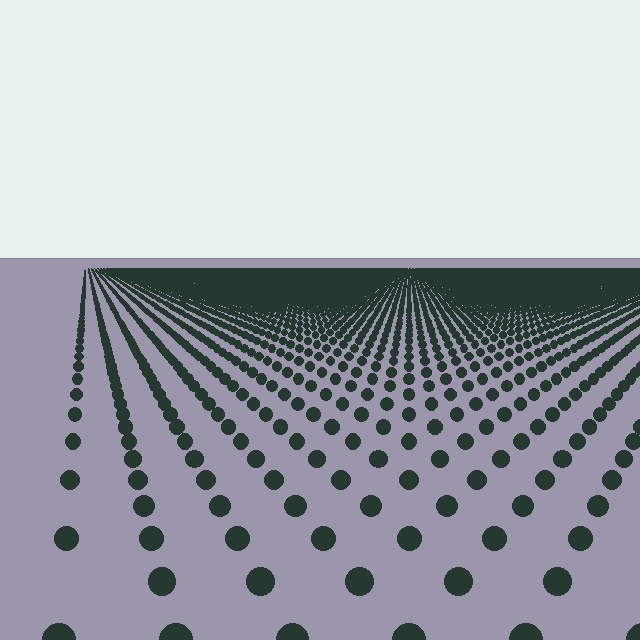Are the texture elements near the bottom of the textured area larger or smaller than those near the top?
Larger. Near the bottom, elements are closer to the viewer and appear at a bigger on-screen size.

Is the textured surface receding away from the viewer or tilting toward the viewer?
The surface is receding away from the viewer. Texture elements get smaller and denser toward the top.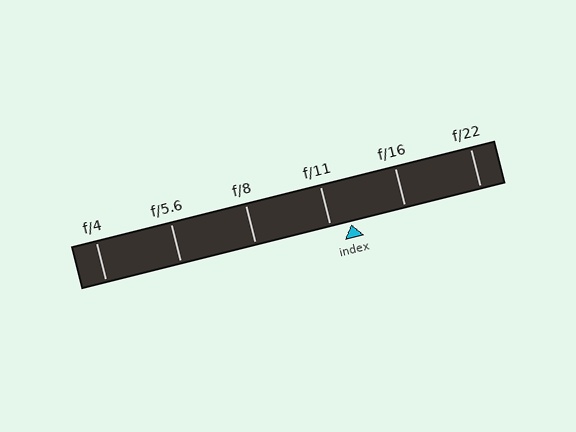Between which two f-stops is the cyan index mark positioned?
The index mark is between f/11 and f/16.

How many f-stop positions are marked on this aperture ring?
There are 6 f-stop positions marked.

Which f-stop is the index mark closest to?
The index mark is closest to f/11.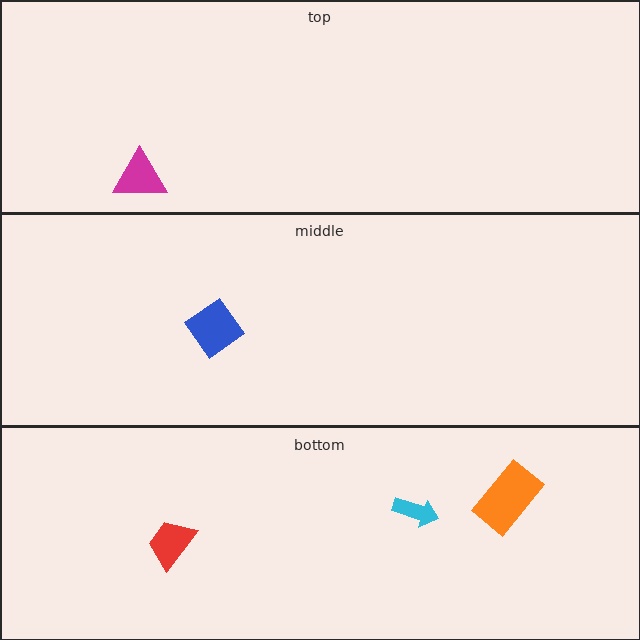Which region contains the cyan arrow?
The bottom region.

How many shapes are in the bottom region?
3.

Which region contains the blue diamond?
The middle region.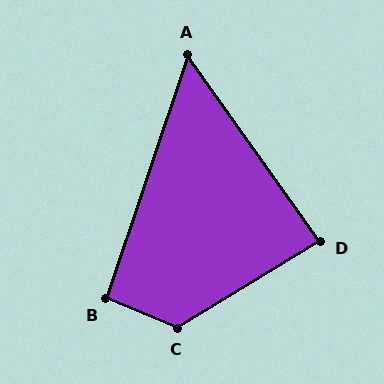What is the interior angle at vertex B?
Approximately 94 degrees (approximately right).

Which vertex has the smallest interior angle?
A, at approximately 54 degrees.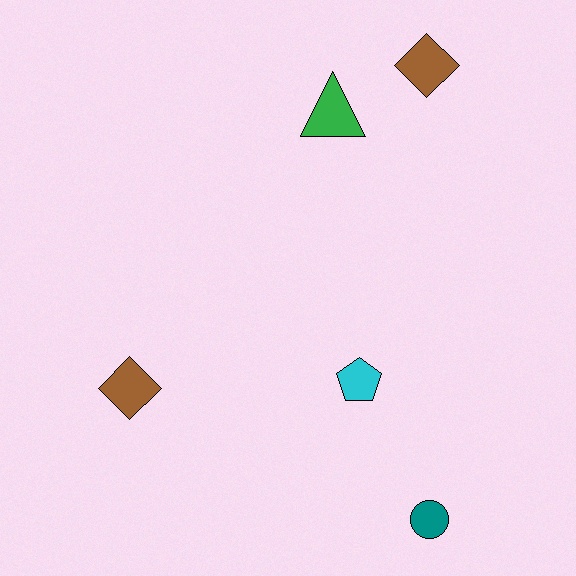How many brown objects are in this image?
There are 2 brown objects.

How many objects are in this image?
There are 5 objects.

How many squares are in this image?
There are no squares.